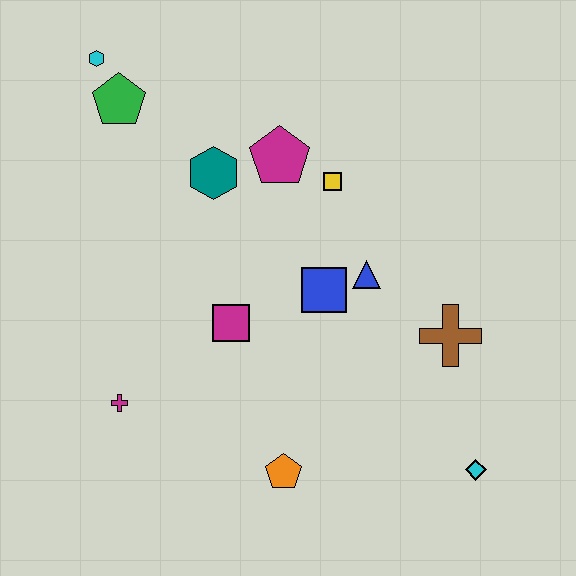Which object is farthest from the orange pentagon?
The cyan hexagon is farthest from the orange pentagon.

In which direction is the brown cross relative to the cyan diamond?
The brown cross is above the cyan diamond.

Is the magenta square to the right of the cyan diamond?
No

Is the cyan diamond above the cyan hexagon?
No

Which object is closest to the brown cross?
The blue triangle is closest to the brown cross.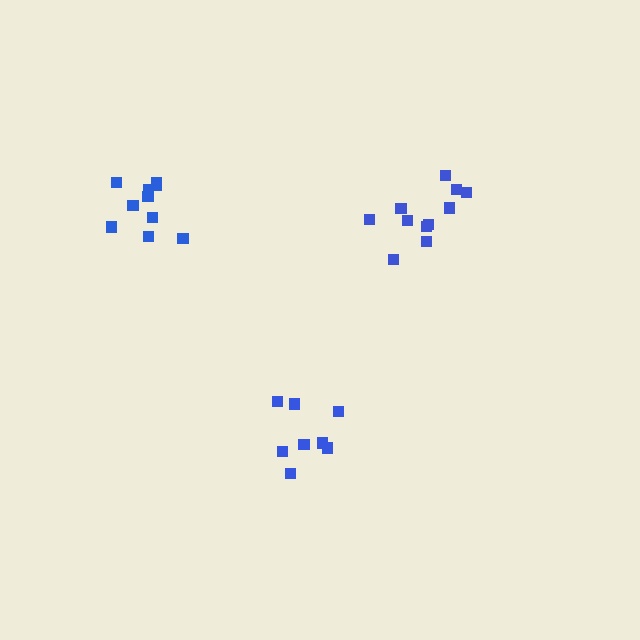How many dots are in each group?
Group 1: 8 dots, Group 2: 11 dots, Group 3: 10 dots (29 total).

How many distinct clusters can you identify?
There are 3 distinct clusters.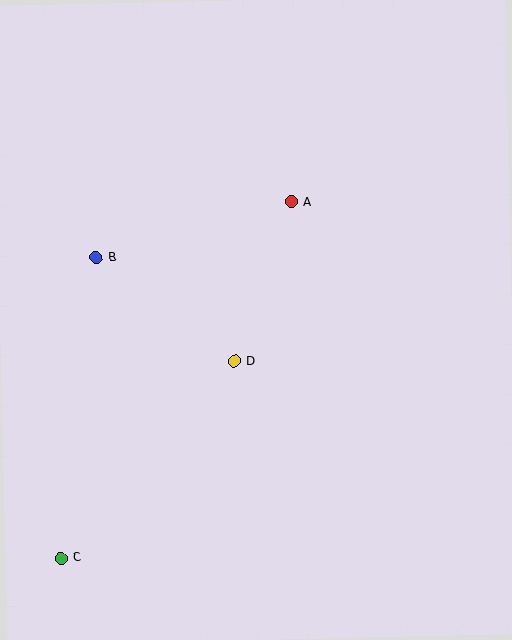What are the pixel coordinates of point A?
Point A is at (292, 202).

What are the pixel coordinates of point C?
Point C is at (61, 558).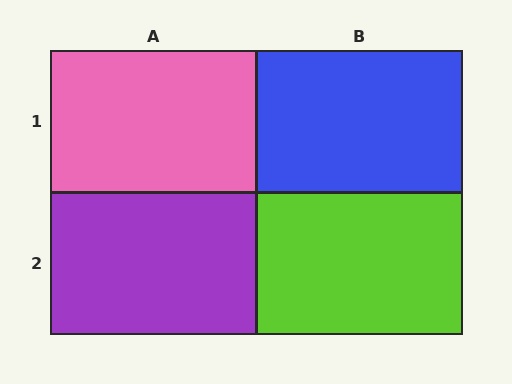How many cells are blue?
1 cell is blue.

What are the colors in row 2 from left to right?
Purple, lime.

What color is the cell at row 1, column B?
Blue.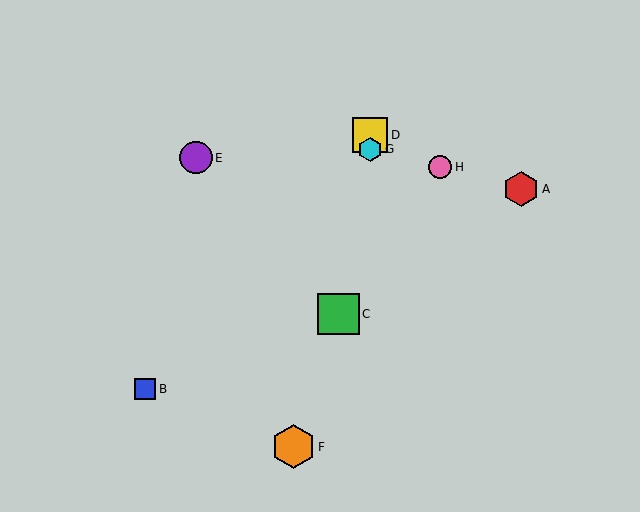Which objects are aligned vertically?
Objects D, G are aligned vertically.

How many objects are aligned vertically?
2 objects (D, G) are aligned vertically.